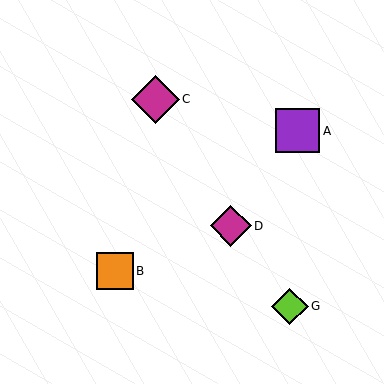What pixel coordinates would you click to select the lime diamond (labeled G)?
Click at (290, 306) to select the lime diamond G.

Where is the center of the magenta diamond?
The center of the magenta diamond is at (155, 99).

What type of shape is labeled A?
Shape A is a purple square.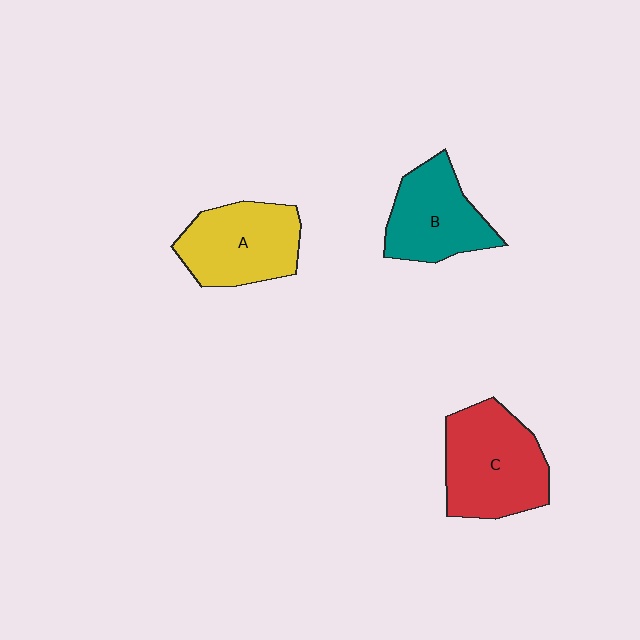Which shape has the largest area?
Shape C (red).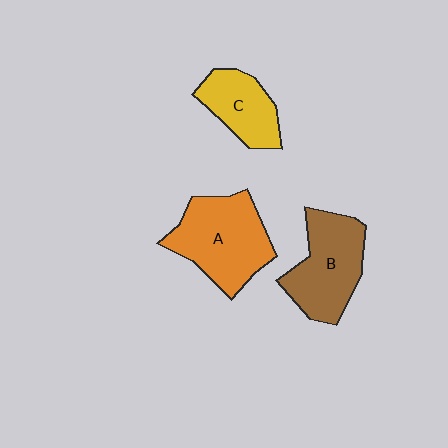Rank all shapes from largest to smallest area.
From largest to smallest: A (orange), B (brown), C (yellow).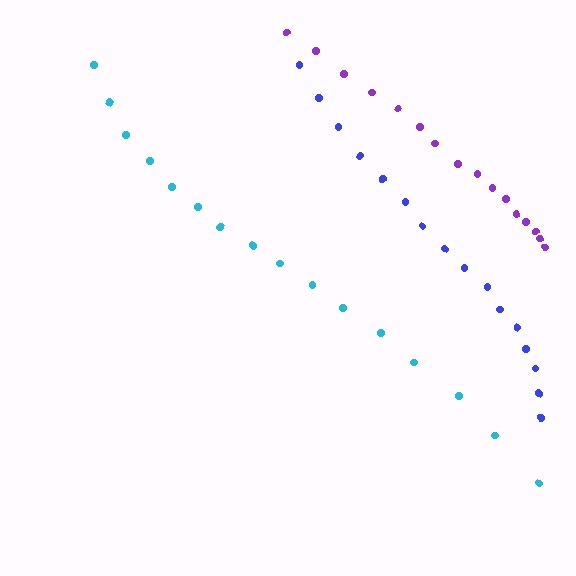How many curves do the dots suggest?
There are 3 distinct paths.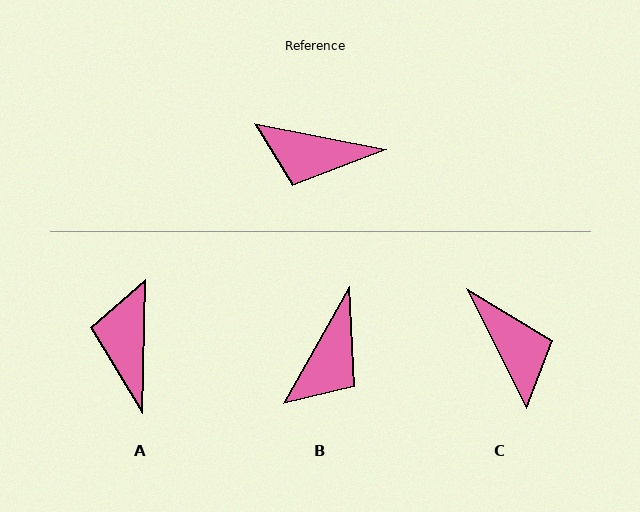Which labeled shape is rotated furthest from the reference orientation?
C, about 128 degrees away.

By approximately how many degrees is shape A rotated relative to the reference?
Approximately 80 degrees clockwise.